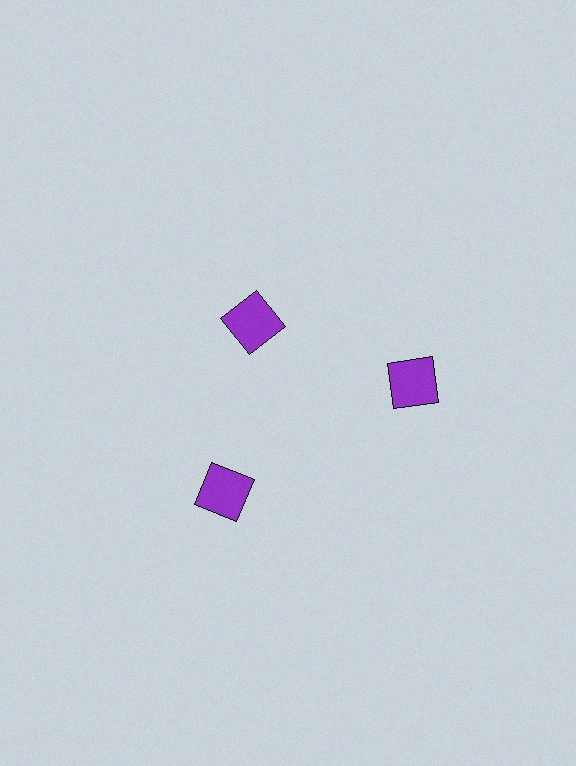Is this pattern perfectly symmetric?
No. The 3 purple squares are arranged in a ring, but one element near the 11 o'clock position is pulled inward toward the center, breaking the 3-fold rotational symmetry.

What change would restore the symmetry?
The symmetry would be restored by moving it outward, back onto the ring so that all 3 squares sit at equal angles and equal distance from the center.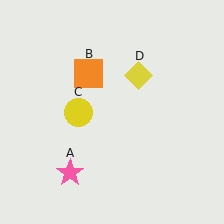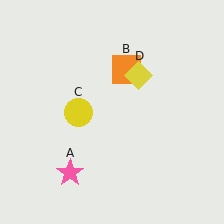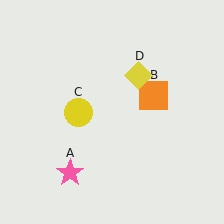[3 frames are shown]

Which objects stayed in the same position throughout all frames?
Pink star (object A) and yellow circle (object C) and yellow diamond (object D) remained stationary.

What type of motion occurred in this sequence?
The orange square (object B) rotated clockwise around the center of the scene.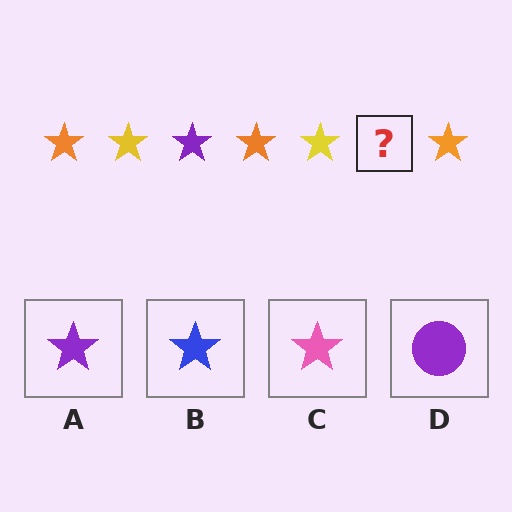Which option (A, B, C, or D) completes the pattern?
A.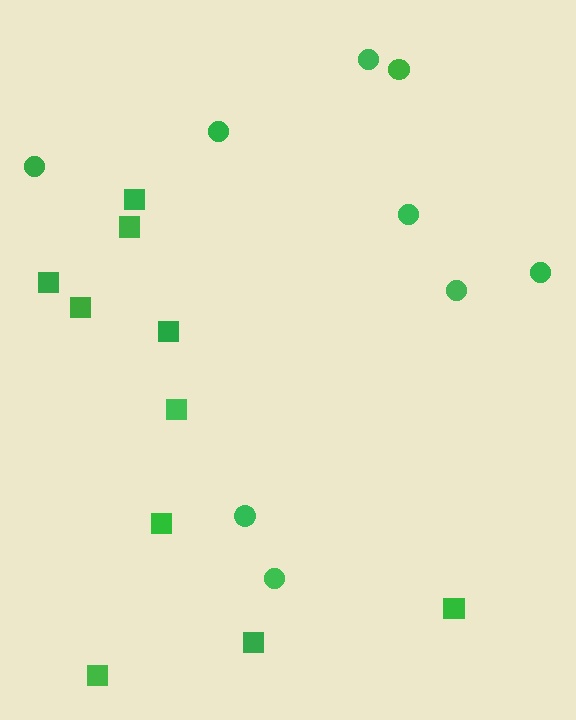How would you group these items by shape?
There are 2 groups: one group of circles (9) and one group of squares (10).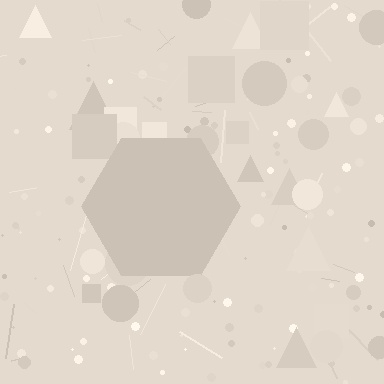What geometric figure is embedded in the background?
A hexagon is embedded in the background.